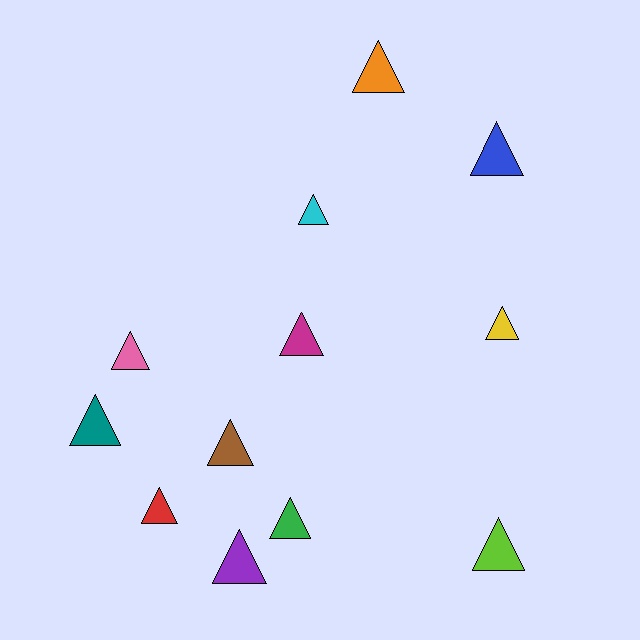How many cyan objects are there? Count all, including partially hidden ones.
There is 1 cyan object.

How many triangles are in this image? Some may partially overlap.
There are 12 triangles.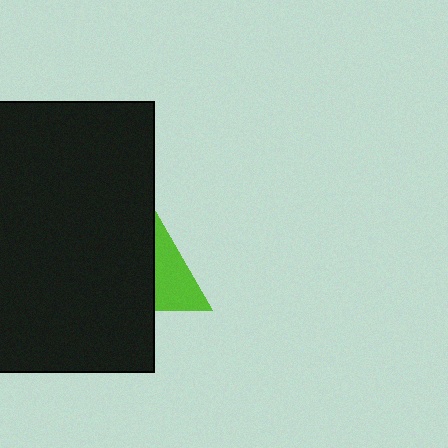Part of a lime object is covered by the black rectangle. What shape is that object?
It is a triangle.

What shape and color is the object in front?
The object in front is a black rectangle.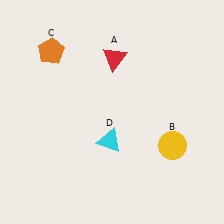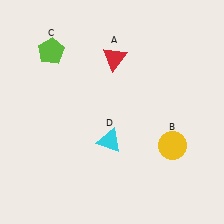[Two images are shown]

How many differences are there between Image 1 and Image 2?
There is 1 difference between the two images.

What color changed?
The pentagon (C) changed from orange in Image 1 to lime in Image 2.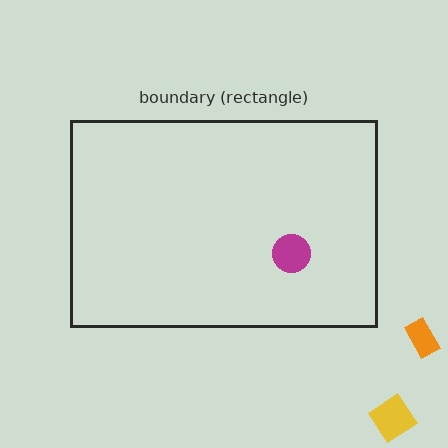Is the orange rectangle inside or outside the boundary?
Outside.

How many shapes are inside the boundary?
1 inside, 2 outside.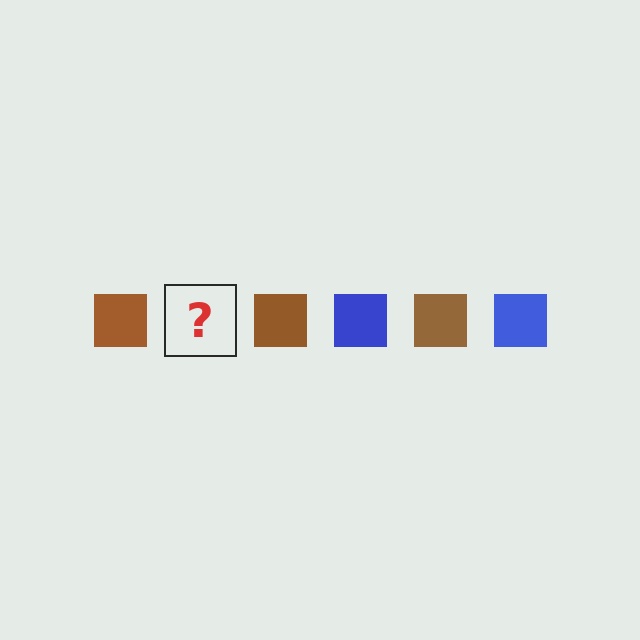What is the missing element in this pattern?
The missing element is a blue square.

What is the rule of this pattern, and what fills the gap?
The rule is that the pattern cycles through brown, blue squares. The gap should be filled with a blue square.